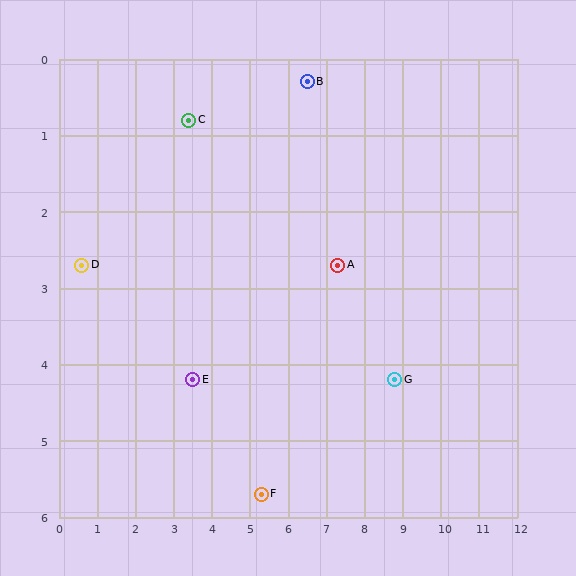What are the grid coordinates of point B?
Point B is at approximately (6.5, 0.3).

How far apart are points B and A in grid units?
Points B and A are about 2.5 grid units apart.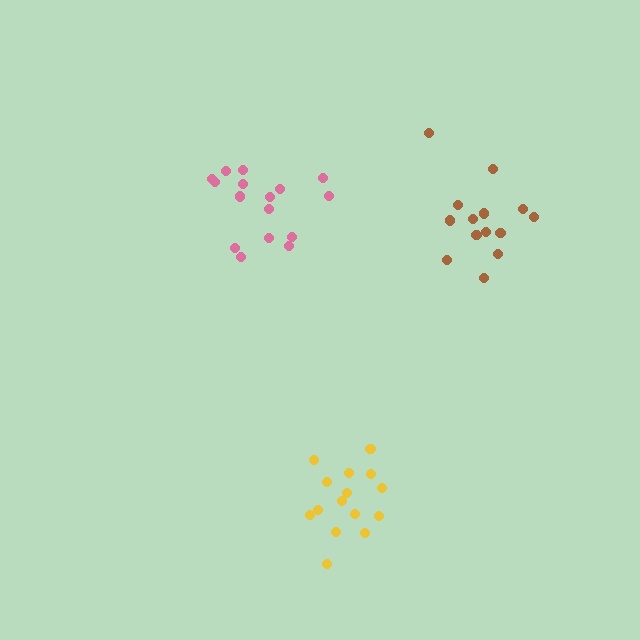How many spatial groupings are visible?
There are 3 spatial groupings.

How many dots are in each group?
Group 1: 16 dots, Group 2: 15 dots, Group 3: 14 dots (45 total).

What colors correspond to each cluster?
The clusters are colored: pink, yellow, brown.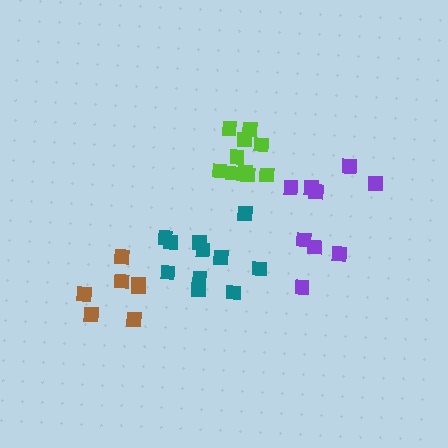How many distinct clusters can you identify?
There are 4 distinct clusters.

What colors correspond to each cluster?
The clusters are colored: teal, purple, lime, brown.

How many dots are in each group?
Group 1: 11 dots, Group 2: 9 dots, Group 3: 10 dots, Group 4: 7 dots (37 total).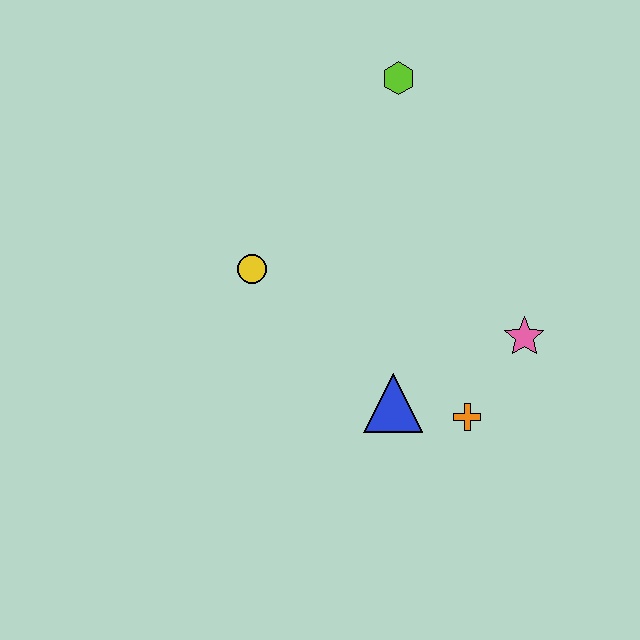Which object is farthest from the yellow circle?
The pink star is farthest from the yellow circle.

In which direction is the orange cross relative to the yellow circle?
The orange cross is to the right of the yellow circle.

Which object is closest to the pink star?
The orange cross is closest to the pink star.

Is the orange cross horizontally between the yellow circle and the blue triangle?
No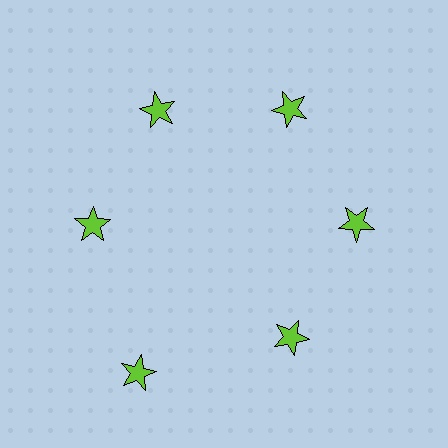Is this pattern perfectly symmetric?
No. The 6 lime stars are arranged in a ring, but one element near the 7 o'clock position is pushed outward from the center, breaking the 6-fold rotational symmetry.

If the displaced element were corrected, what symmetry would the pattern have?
It would have 6-fold rotational symmetry — the pattern would map onto itself every 60 degrees.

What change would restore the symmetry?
The symmetry would be restored by moving it inward, back onto the ring so that all 6 stars sit at equal angles and equal distance from the center.